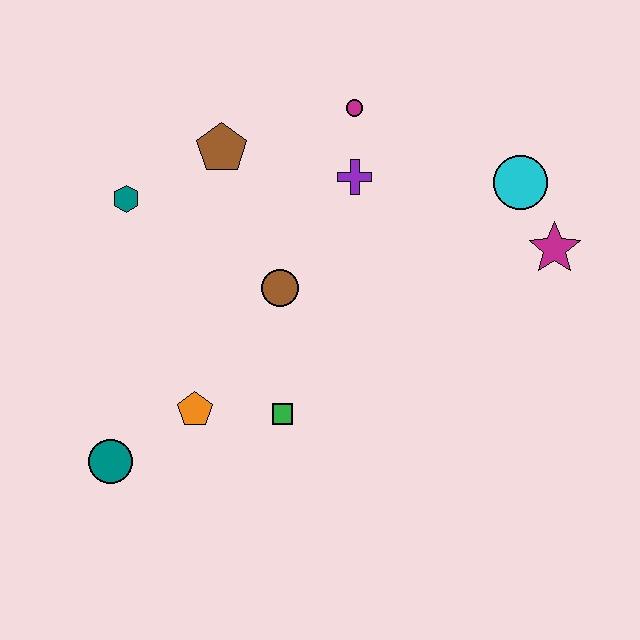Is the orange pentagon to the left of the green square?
Yes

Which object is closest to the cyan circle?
The magenta star is closest to the cyan circle.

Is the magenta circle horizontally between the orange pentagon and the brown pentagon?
No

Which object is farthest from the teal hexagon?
The magenta star is farthest from the teal hexagon.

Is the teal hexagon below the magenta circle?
Yes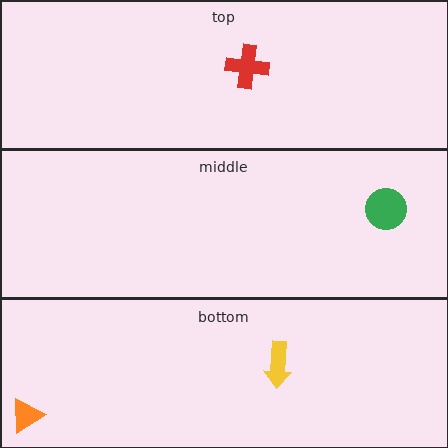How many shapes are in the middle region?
1.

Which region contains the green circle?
The middle region.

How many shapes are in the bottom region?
2.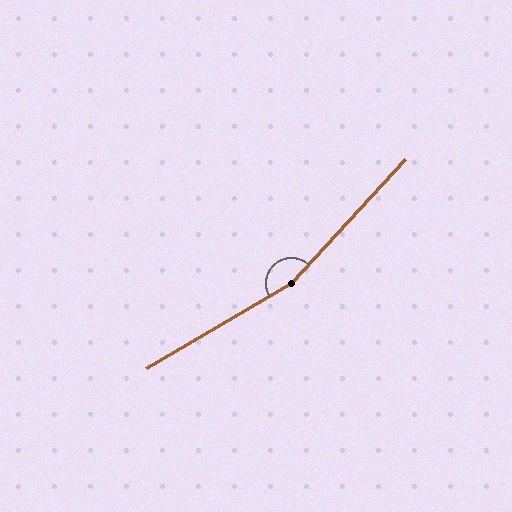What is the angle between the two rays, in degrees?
Approximately 163 degrees.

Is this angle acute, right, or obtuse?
It is obtuse.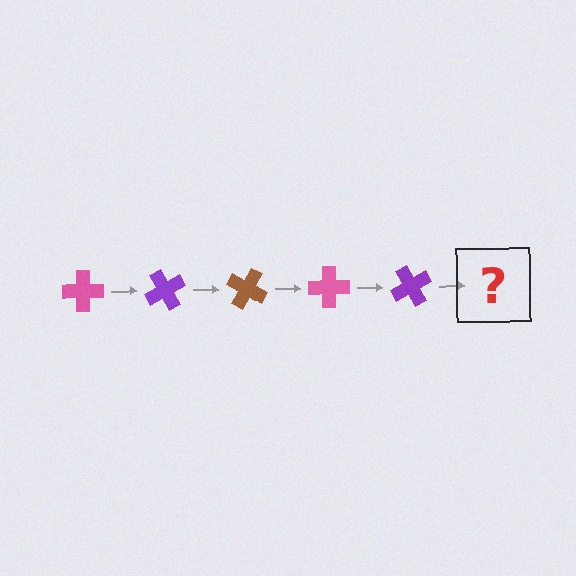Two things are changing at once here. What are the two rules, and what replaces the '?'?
The two rules are that it rotates 60 degrees each step and the color cycles through pink, purple, and brown. The '?' should be a brown cross, rotated 300 degrees from the start.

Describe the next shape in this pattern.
It should be a brown cross, rotated 300 degrees from the start.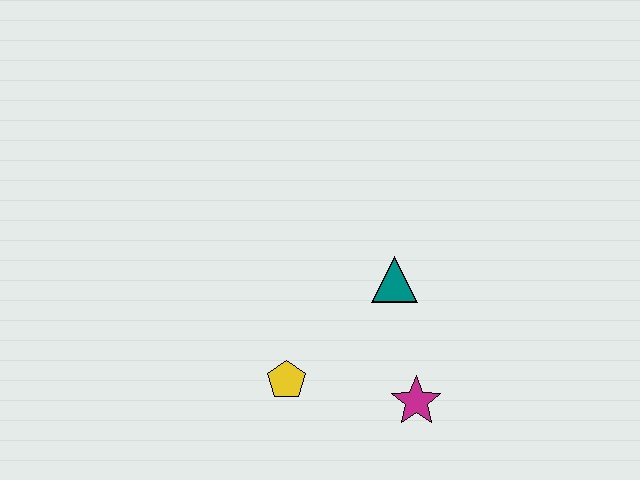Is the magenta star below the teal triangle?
Yes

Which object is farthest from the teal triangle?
The yellow pentagon is farthest from the teal triangle.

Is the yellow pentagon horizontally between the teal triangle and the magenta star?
No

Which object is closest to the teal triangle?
The magenta star is closest to the teal triangle.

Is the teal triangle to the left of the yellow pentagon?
No